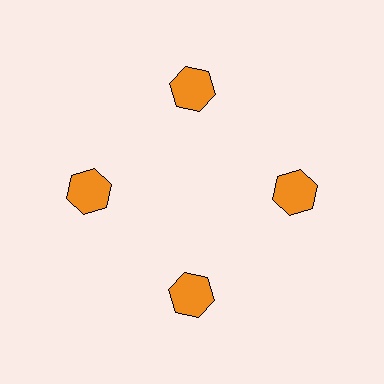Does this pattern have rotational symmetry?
Yes, this pattern has 4-fold rotational symmetry. It looks the same after rotating 90 degrees around the center.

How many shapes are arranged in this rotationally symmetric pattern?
There are 4 shapes, arranged in 4 groups of 1.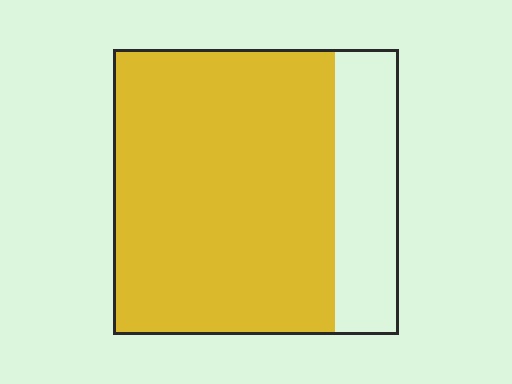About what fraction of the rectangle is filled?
About four fifths (4/5).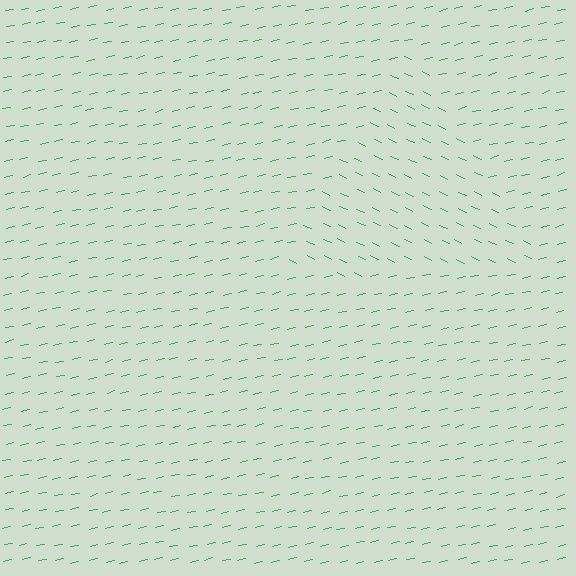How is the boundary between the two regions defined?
The boundary is defined purely by a change in line orientation (approximately 38 degrees difference). All lines are the same color and thickness.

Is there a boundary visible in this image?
Yes, there is a texture boundary formed by a change in line orientation.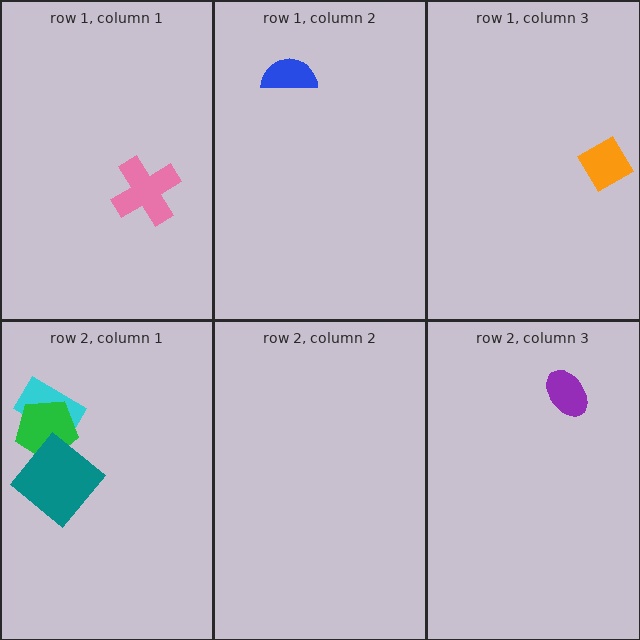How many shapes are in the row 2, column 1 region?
3.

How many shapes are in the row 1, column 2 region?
1.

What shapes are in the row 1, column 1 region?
The pink cross.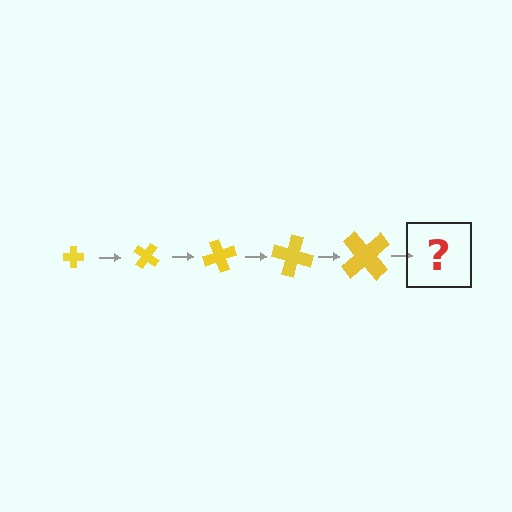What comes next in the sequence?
The next element should be a cross, larger than the previous one and rotated 175 degrees from the start.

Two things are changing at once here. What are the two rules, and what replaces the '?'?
The two rules are that the cross grows larger each step and it rotates 35 degrees each step. The '?' should be a cross, larger than the previous one and rotated 175 degrees from the start.